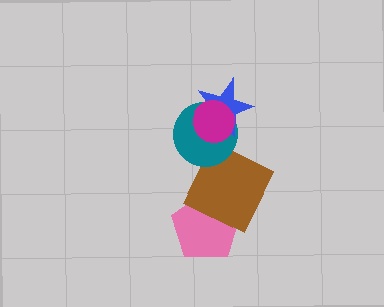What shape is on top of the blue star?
The magenta circle is on top of the blue star.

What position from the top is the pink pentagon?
The pink pentagon is 5th from the top.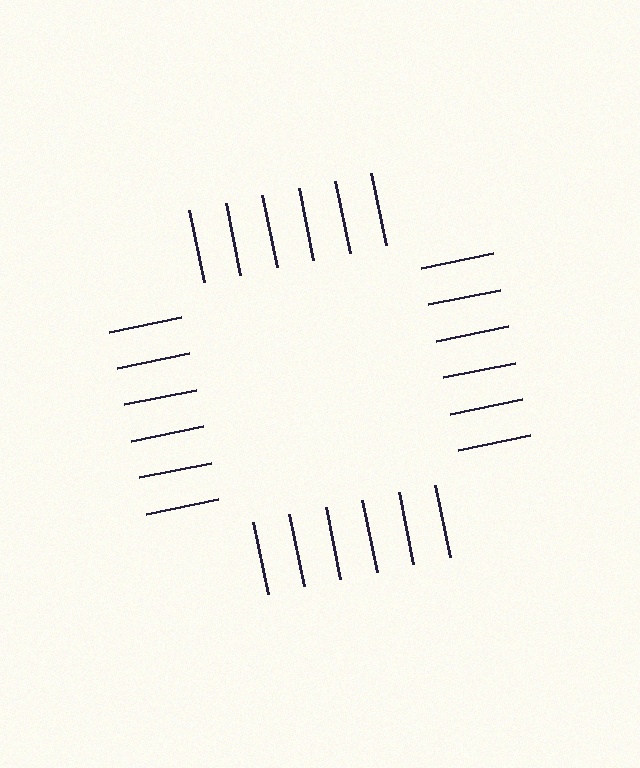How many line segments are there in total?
24 — 6 along each of the 4 edges.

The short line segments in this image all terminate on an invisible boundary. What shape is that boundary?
An illusory square — the line segments terminate on its edges but no continuous stroke is drawn.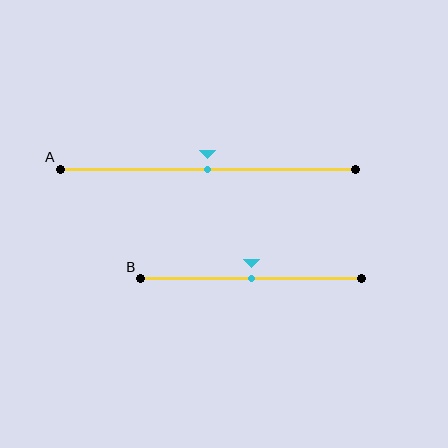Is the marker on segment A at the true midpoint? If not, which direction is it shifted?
Yes, the marker on segment A is at the true midpoint.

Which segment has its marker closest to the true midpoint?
Segment A has its marker closest to the true midpoint.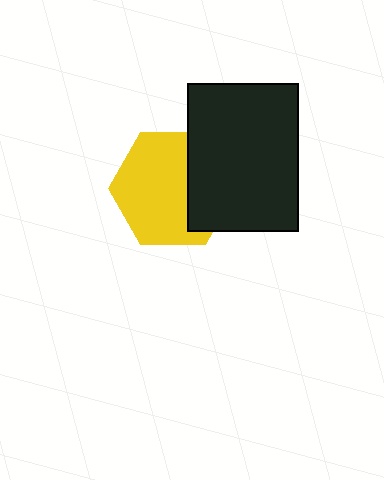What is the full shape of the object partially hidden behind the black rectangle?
The partially hidden object is a yellow hexagon.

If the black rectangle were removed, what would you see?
You would see the complete yellow hexagon.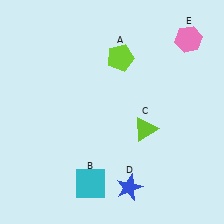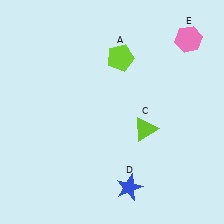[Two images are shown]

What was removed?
The cyan square (B) was removed in Image 2.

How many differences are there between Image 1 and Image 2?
There is 1 difference between the two images.